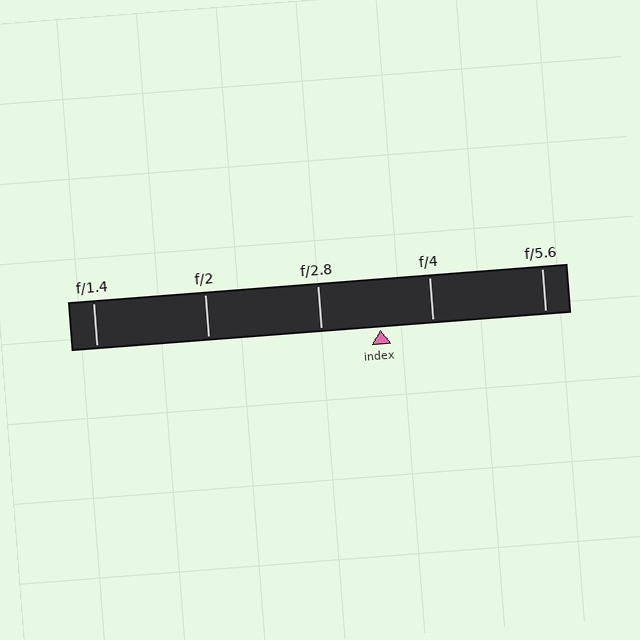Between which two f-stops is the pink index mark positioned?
The index mark is between f/2.8 and f/4.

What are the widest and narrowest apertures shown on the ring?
The widest aperture shown is f/1.4 and the narrowest is f/5.6.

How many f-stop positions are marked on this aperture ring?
There are 5 f-stop positions marked.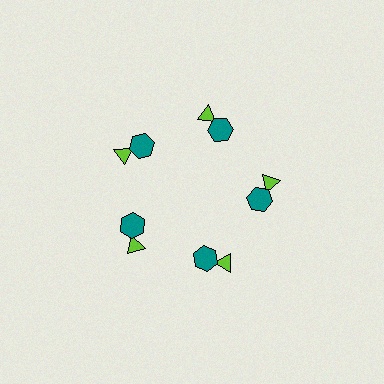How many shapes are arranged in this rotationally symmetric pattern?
There are 10 shapes, arranged in 5 groups of 2.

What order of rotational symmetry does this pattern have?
This pattern has 5-fold rotational symmetry.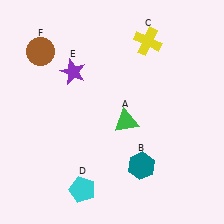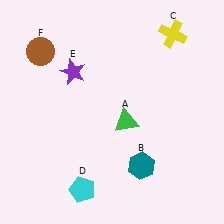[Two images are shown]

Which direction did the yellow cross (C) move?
The yellow cross (C) moved right.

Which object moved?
The yellow cross (C) moved right.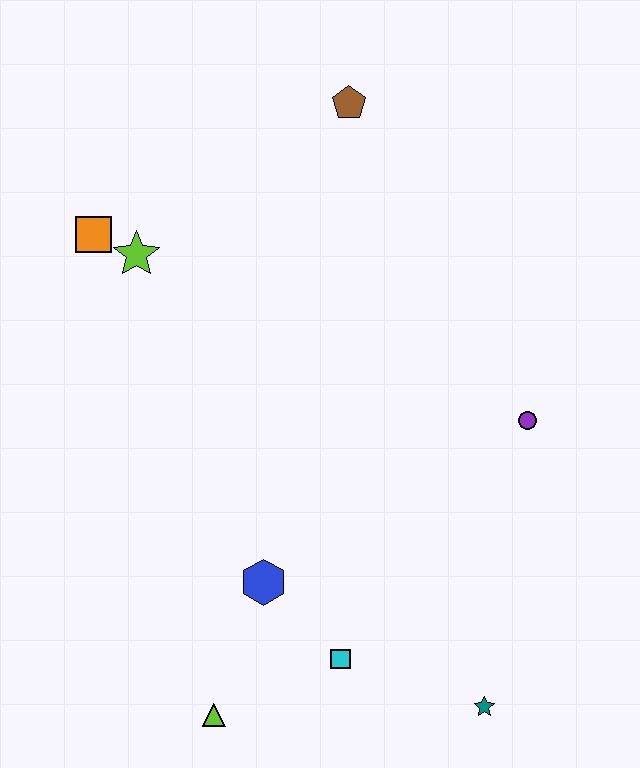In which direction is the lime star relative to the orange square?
The lime star is to the right of the orange square.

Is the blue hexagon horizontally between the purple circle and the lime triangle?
Yes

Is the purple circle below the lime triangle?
No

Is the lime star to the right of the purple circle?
No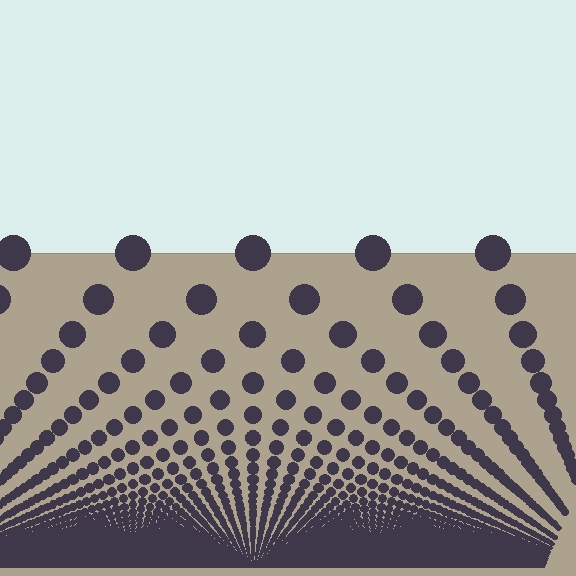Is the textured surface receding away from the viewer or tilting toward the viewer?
The surface appears to tilt toward the viewer. Texture elements get larger and sparser toward the top.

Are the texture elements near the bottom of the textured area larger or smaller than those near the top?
Smaller. The gradient is inverted — elements near the bottom are smaller and denser.